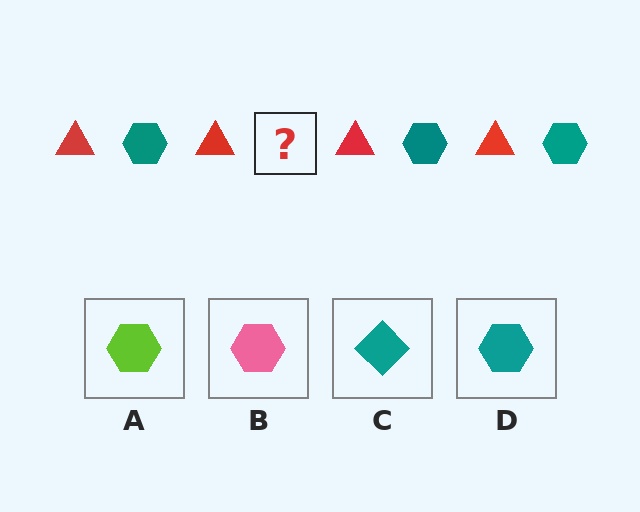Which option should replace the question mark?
Option D.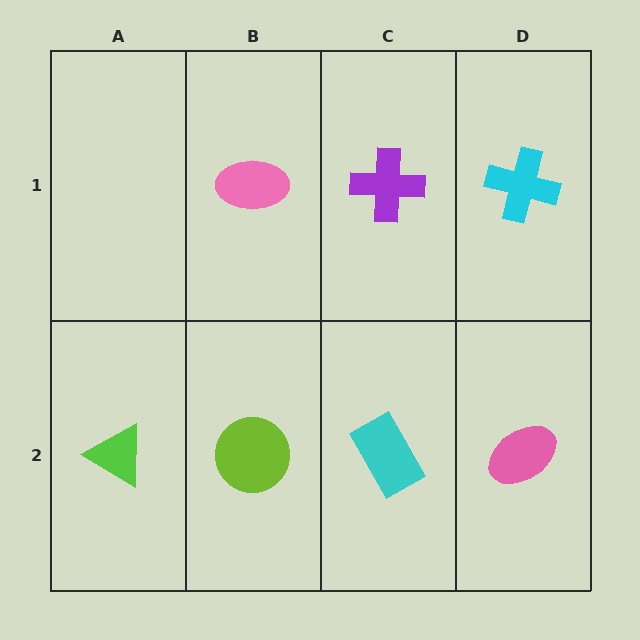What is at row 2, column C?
A cyan rectangle.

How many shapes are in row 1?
3 shapes.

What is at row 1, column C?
A purple cross.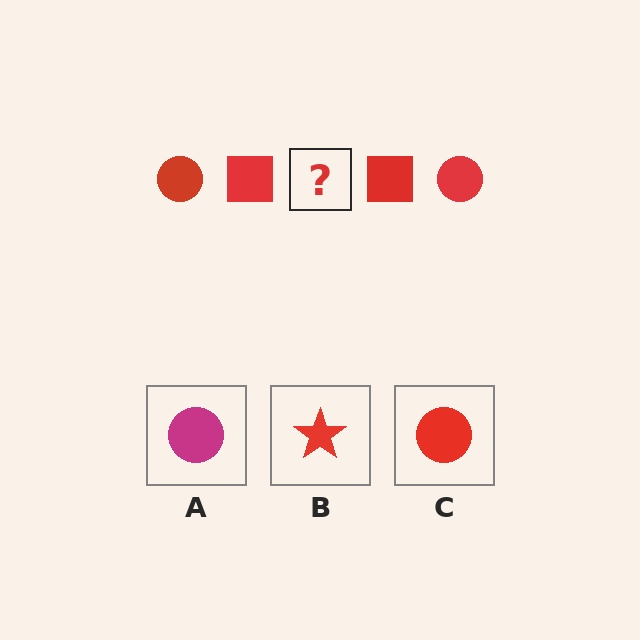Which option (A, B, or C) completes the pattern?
C.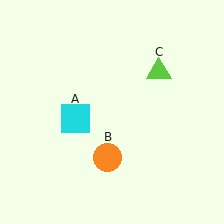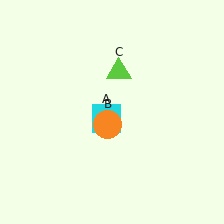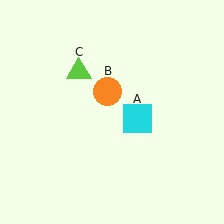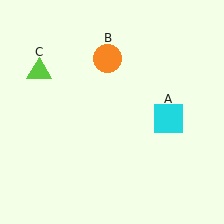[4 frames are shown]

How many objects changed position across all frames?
3 objects changed position: cyan square (object A), orange circle (object B), lime triangle (object C).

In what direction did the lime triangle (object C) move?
The lime triangle (object C) moved left.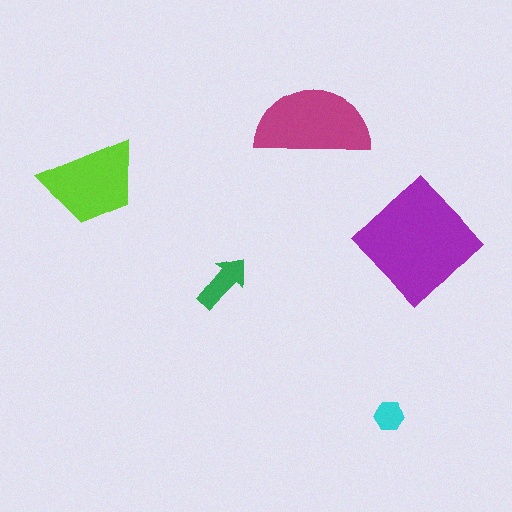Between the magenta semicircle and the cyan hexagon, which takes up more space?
The magenta semicircle.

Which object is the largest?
The purple diamond.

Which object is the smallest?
The cyan hexagon.